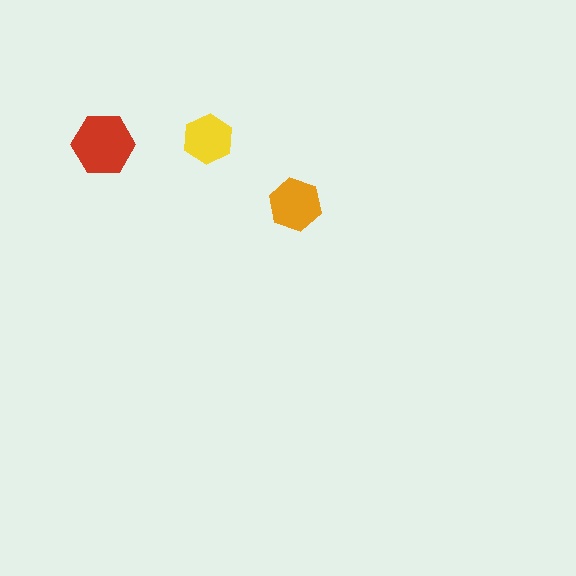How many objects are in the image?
There are 3 objects in the image.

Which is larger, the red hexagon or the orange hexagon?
The red one.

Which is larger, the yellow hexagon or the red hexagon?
The red one.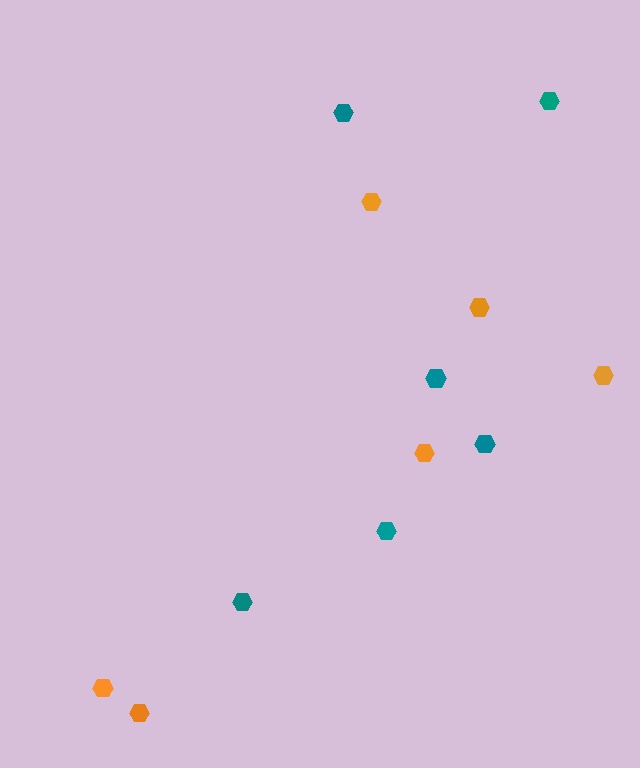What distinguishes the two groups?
There are 2 groups: one group of teal hexagons (6) and one group of orange hexagons (6).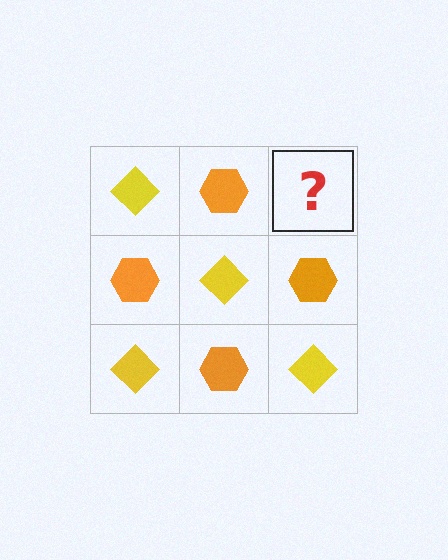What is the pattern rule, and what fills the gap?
The rule is that it alternates yellow diamond and orange hexagon in a checkerboard pattern. The gap should be filled with a yellow diamond.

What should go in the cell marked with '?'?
The missing cell should contain a yellow diamond.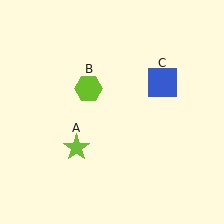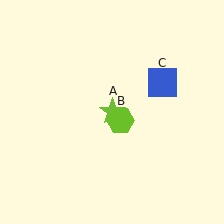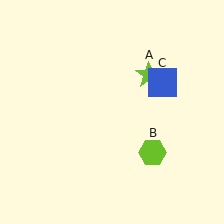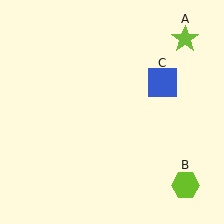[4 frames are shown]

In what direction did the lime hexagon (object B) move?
The lime hexagon (object B) moved down and to the right.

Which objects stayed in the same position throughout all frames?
Blue square (object C) remained stationary.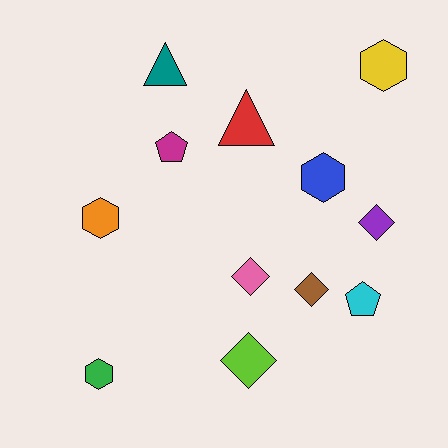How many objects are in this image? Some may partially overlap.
There are 12 objects.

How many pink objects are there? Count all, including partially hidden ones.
There is 1 pink object.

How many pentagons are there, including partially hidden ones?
There are 2 pentagons.